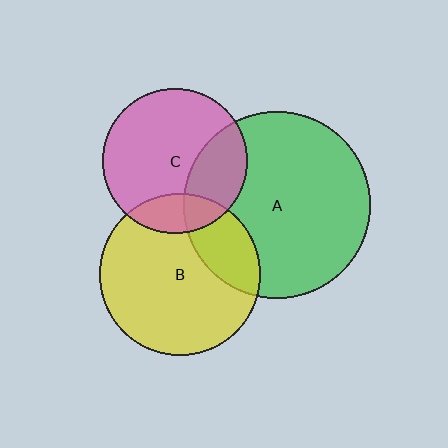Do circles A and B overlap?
Yes.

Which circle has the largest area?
Circle A (green).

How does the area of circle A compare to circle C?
Approximately 1.7 times.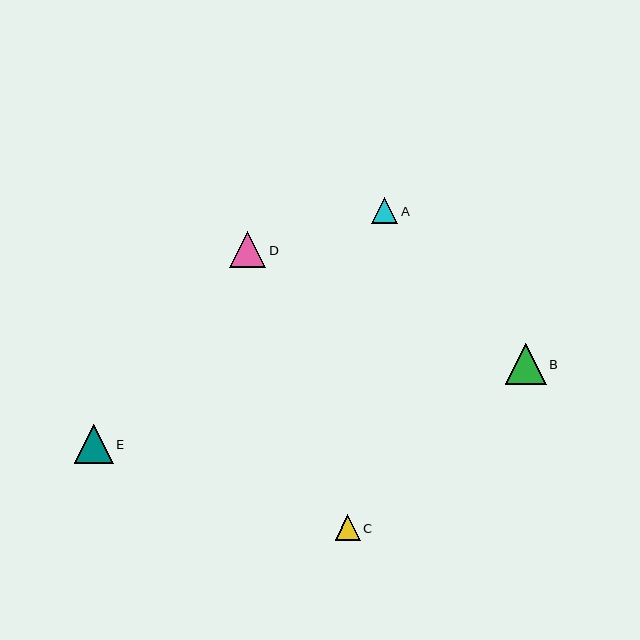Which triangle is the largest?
Triangle B is the largest with a size of approximately 41 pixels.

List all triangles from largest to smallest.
From largest to smallest: B, E, D, A, C.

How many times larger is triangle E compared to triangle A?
Triangle E is approximately 1.5 times the size of triangle A.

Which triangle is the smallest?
Triangle C is the smallest with a size of approximately 25 pixels.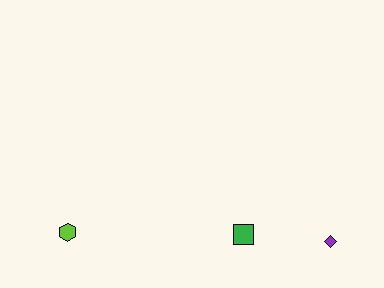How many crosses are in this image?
There are no crosses.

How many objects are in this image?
There are 3 objects.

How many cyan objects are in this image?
There are no cyan objects.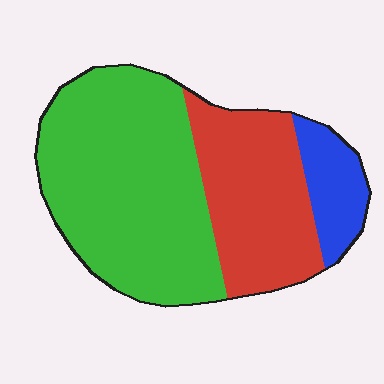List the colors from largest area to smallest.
From largest to smallest: green, red, blue.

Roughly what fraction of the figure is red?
Red takes up about one third (1/3) of the figure.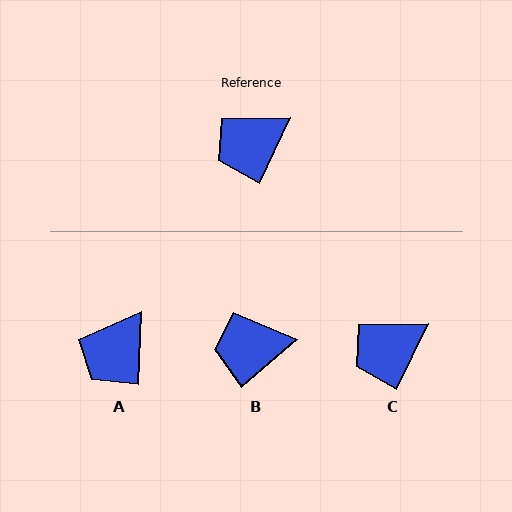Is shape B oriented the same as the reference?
No, it is off by about 24 degrees.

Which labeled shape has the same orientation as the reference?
C.